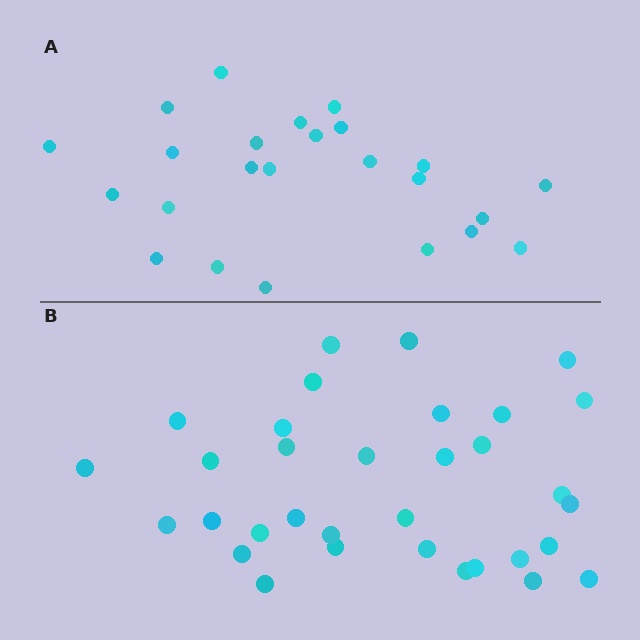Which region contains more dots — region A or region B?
Region B (the bottom region) has more dots.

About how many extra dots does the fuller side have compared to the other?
Region B has roughly 8 or so more dots than region A.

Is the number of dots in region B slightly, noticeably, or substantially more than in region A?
Region B has noticeably more, but not dramatically so. The ratio is roughly 1.4 to 1.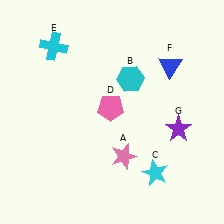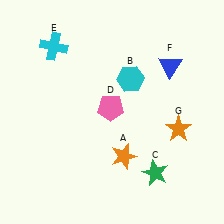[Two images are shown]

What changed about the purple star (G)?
In Image 1, G is purple. In Image 2, it changed to orange.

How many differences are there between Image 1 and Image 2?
There are 3 differences between the two images.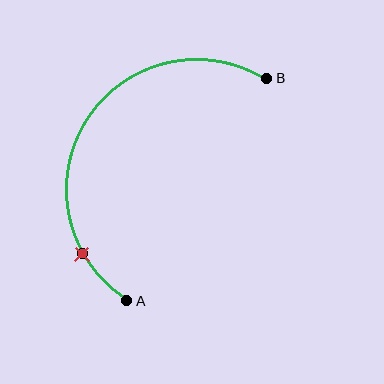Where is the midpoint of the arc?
The arc midpoint is the point on the curve farthest from the straight line joining A and B. It sits to the left of that line.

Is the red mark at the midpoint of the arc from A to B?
No. The red mark lies on the arc but is closer to endpoint A. The arc midpoint would be at the point on the curve equidistant along the arc from both A and B.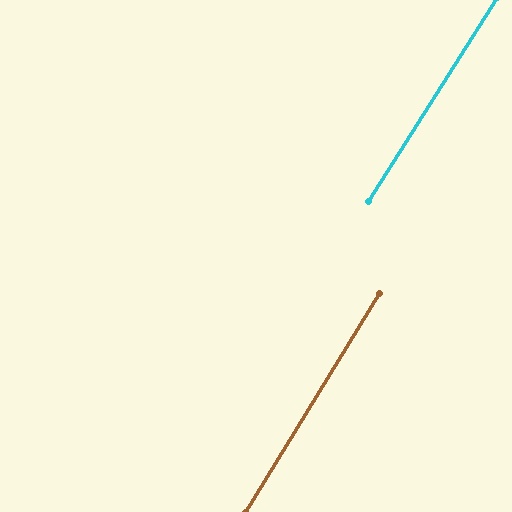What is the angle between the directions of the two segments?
Approximately 1 degree.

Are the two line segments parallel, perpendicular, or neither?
Parallel — their directions differ by only 0.6°.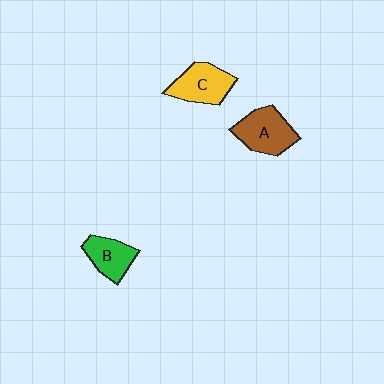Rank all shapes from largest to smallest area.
From largest to smallest: A (brown), C (yellow), B (green).